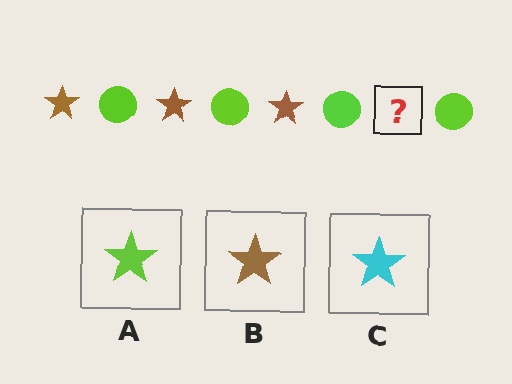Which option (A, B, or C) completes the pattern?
B.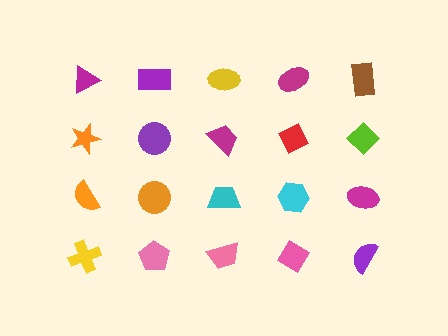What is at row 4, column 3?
A pink trapezoid.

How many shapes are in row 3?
5 shapes.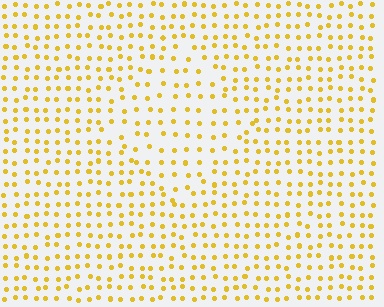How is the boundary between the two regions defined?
The boundary is defined by a change in element density (approximately 1.5x ratio). All elements are the same color, size, and shape.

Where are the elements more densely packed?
The elements are more densely packed outside the diamond boundary.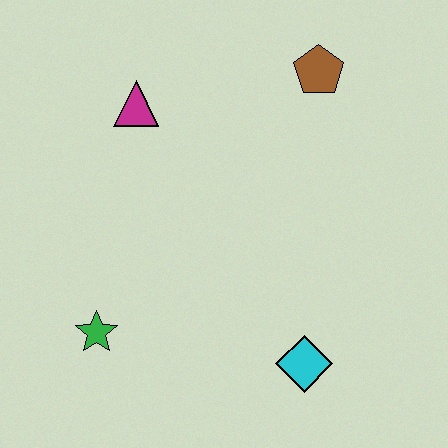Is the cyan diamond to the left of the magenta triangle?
No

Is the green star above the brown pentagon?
No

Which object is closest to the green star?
The cyan diamond is closest to the green star.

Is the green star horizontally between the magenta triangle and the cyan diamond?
No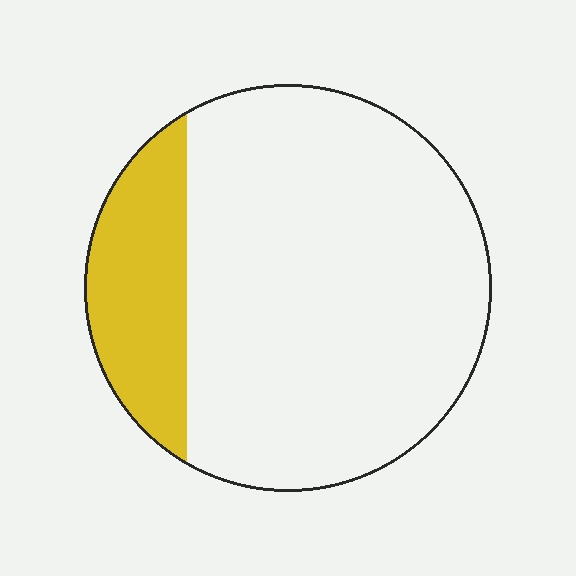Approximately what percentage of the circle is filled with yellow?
Approximately 20%.